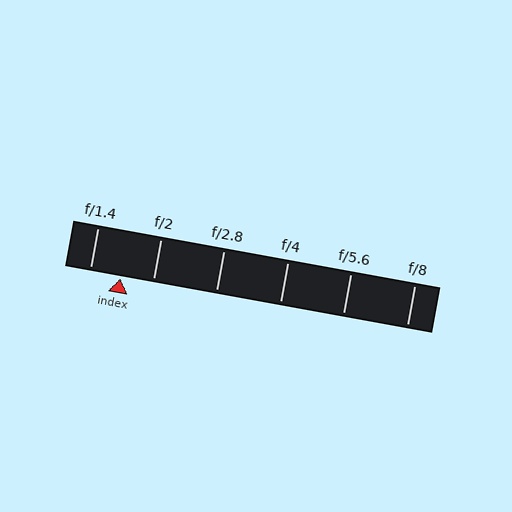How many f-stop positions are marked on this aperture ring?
There are 6 f-stop positions marked.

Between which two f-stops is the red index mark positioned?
The index mark is between f/1.4 and f/2.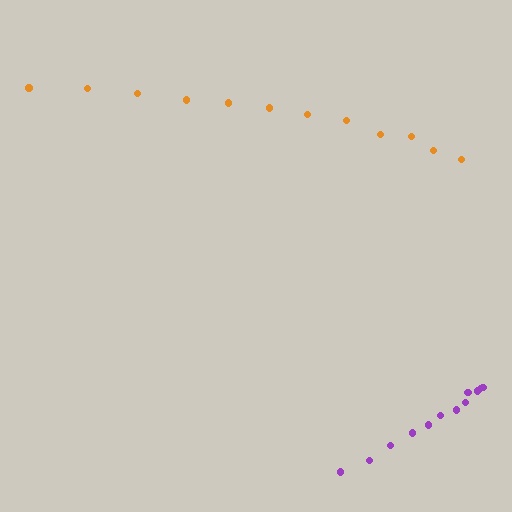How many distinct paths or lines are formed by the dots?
There are 2 distinct paths.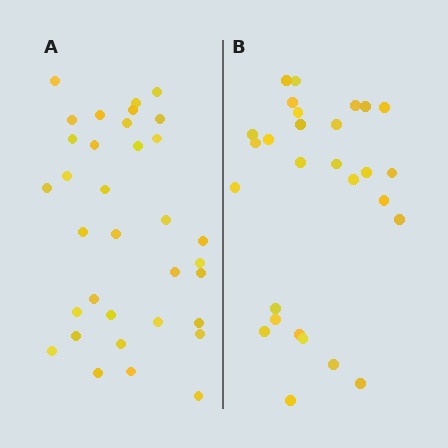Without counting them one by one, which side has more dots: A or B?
Region A (the left region) has more dots.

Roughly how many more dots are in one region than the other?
Region A has about 6 more dots than region B.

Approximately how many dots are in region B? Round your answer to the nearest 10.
About 30 dots. (The exact count is 28, which rounds to 30.)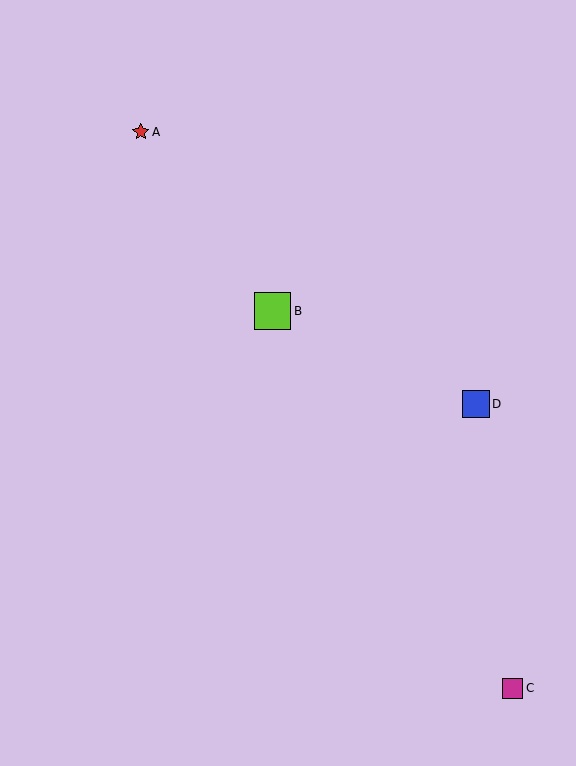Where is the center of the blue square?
The center of the blue square is at (476, 404).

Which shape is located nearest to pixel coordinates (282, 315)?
The lime square (labeled B) at (273, 311) is nearest to that location.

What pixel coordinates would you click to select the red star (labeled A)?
Click at (141, 132) to select the red star A.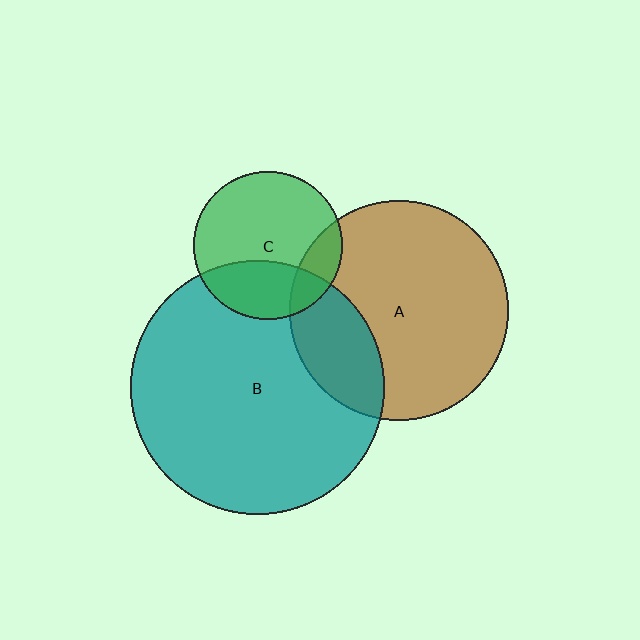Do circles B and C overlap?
Yes.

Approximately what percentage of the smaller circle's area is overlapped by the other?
Approximately 30%.